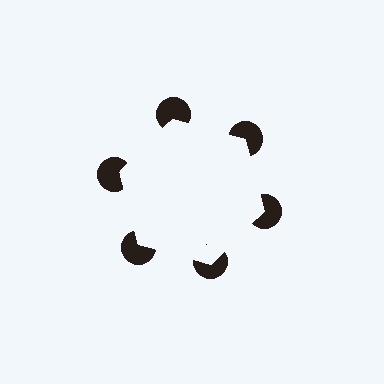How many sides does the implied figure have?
6 sides.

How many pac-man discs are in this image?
There are 6 — one at each vertex of the illusory hexagon.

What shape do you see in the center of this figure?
An illusory hexagon — its edges are inferred from the aligned wedge cuts in the pac-man discs, not physically drawn.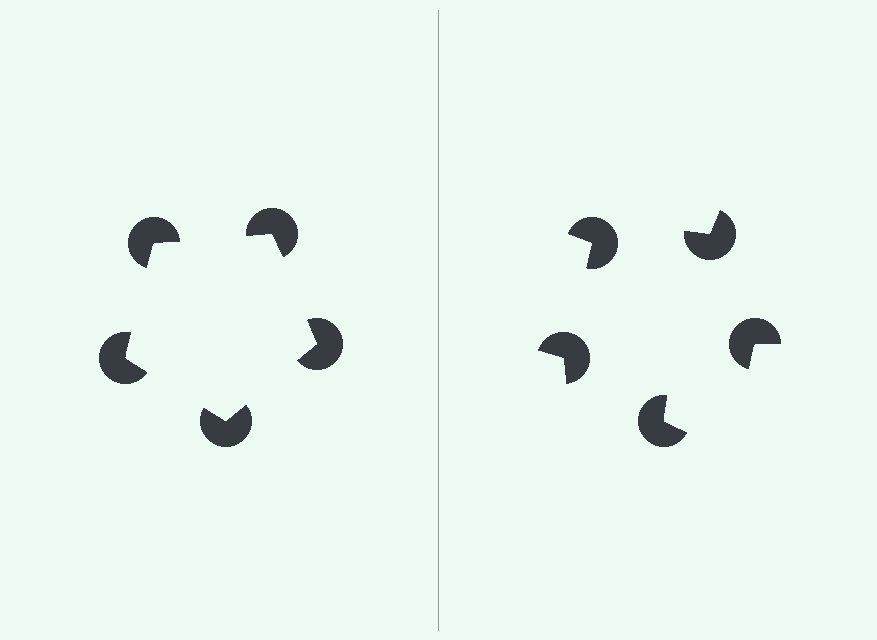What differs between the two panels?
The pac-man discs are positioned identically on both sides; only the wedge orientations differ. On the left they align to a pentagon; on the right they are misaligned.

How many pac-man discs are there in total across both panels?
10 — 5 on each side.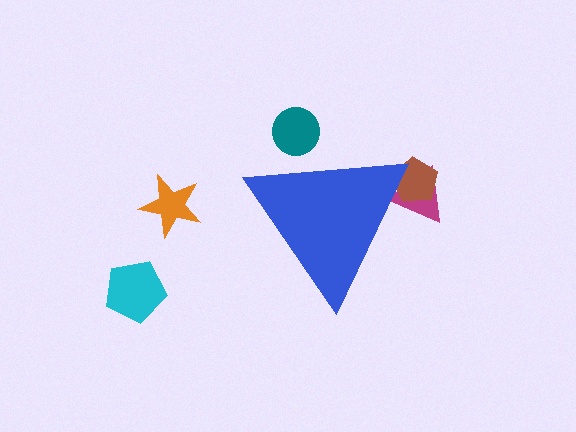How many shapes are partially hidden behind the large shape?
3 shapes are partially hidden.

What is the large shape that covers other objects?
A blue triangle.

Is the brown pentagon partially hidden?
Yes, the brown pentagon is partially hidden behind the blue triangle.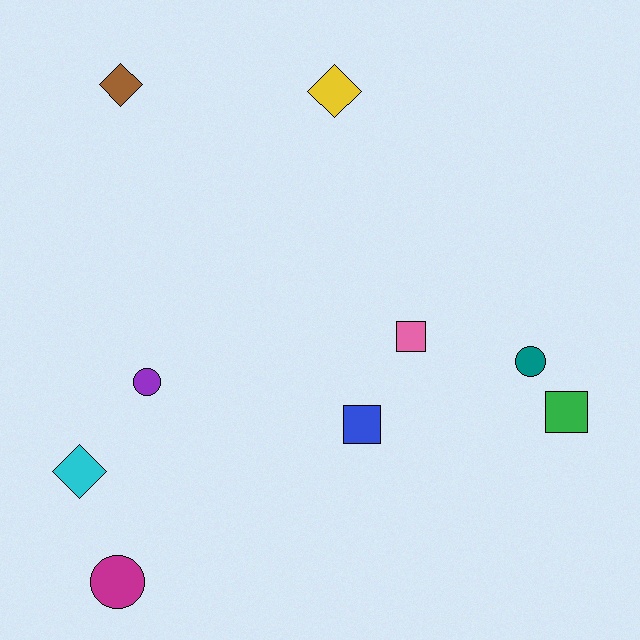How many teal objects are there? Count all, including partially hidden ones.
There is 1 teal object.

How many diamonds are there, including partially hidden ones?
There are 3 diamonds.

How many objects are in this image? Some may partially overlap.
There are 9 objects.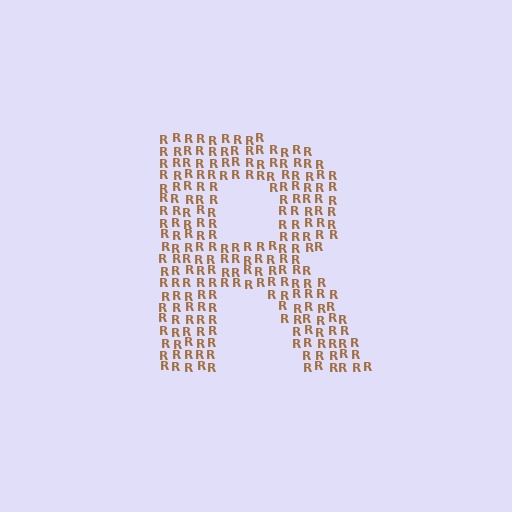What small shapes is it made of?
It is made of small letter R's.